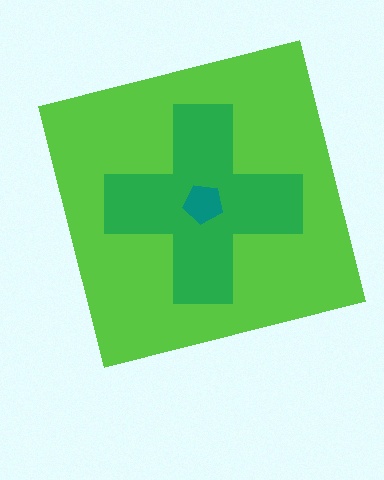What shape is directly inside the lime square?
The green cross.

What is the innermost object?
The teal pentagon.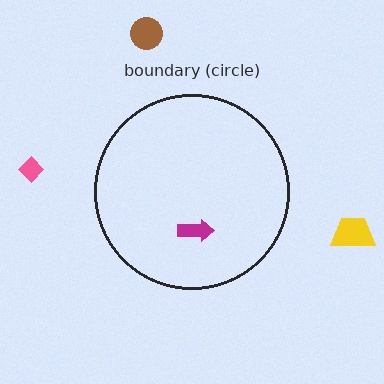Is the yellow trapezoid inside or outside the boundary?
Outside.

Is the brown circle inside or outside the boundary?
Outside.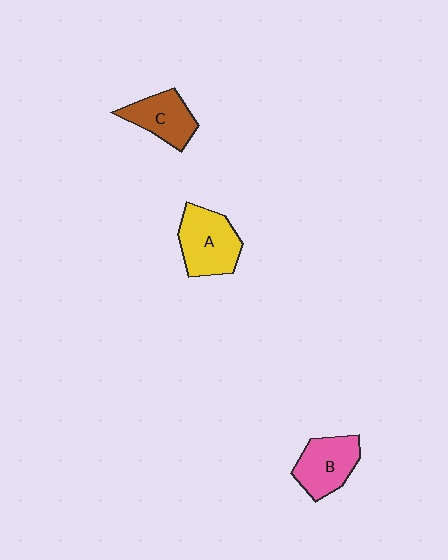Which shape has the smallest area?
Shape C (brown).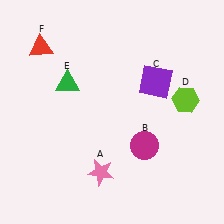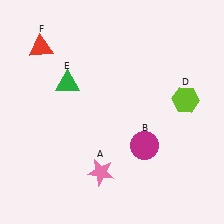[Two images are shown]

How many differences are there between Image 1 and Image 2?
There is 1 difference between the two images.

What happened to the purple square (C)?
The purple square (C) was removed in Image 2. It was in the top-right area of Image 1.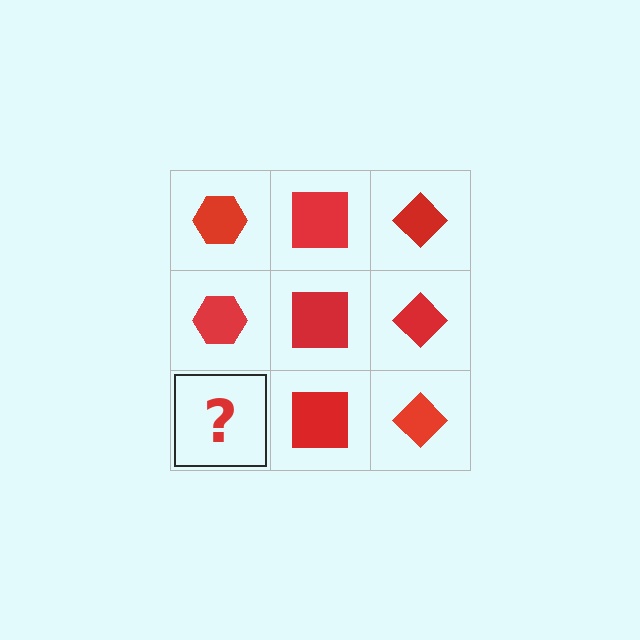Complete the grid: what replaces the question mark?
The question mark should be replaced with a red hexagon.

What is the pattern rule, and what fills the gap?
The rule is that each column has a consistent shape. The gap should be filled with a red hexagon.